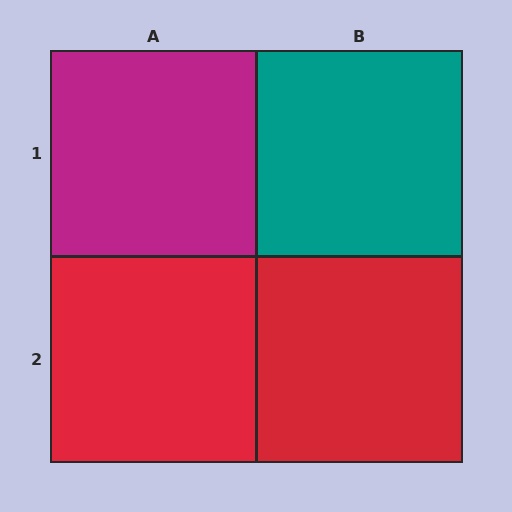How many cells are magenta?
1 cell is magenta.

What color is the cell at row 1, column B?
Teal.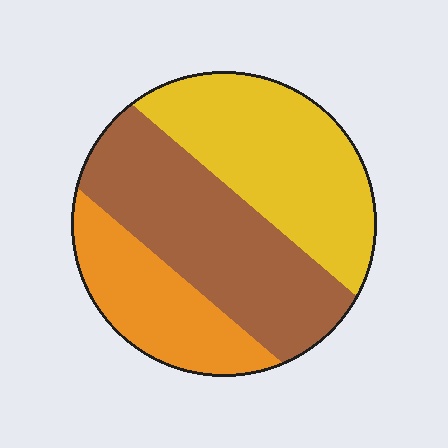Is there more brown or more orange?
Brown.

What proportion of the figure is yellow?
Yellow covers around 35% of the figure.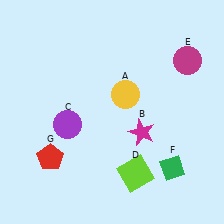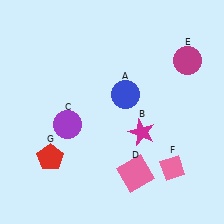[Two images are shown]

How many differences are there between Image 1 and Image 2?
There are 3 differences between the two images.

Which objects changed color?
A changed from yellow to blue. D changed from lime to pink. F changed from green to pink.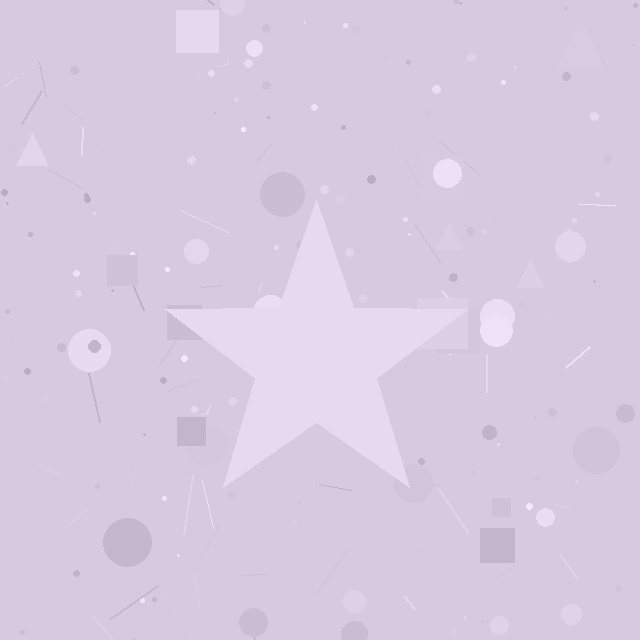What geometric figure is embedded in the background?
A star is embedded in the background.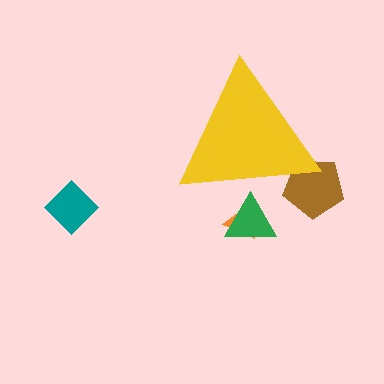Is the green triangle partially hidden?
Yes, the green triangle is partially hidden behind the yellow triangle.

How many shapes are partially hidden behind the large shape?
3 shapes are partially hidden.